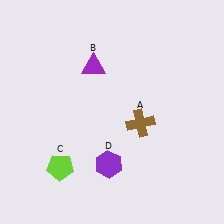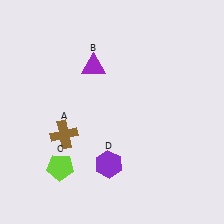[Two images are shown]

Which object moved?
The brown cross (A) moved left.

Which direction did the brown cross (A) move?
The brown cross (A) moved left.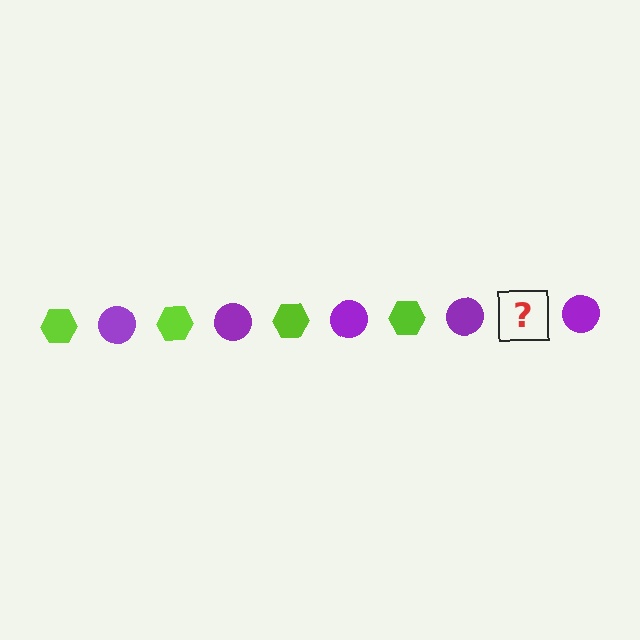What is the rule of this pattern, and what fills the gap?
The rule is that the pattern alternates between lime hexagon and purple circle. The gap should be filled with a lime hexagon.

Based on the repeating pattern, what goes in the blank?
The blank should be a lime hexagon.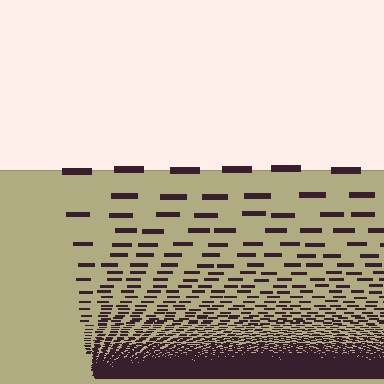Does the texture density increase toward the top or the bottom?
Density increases toward the bottom.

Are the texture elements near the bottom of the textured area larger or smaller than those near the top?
Smaller. The gradient is inverted — elements near the bottom are smaller and denser.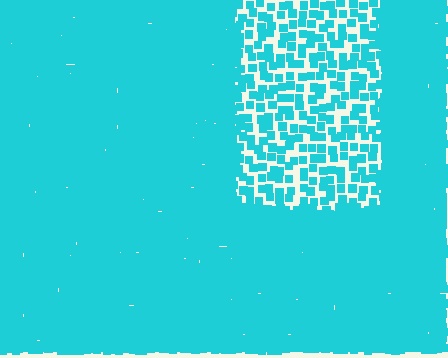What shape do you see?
I see a rectangle.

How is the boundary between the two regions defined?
The boundary is defined by a change in element density (approximately 3.0x ratio). All elements are the same color, size, and shape.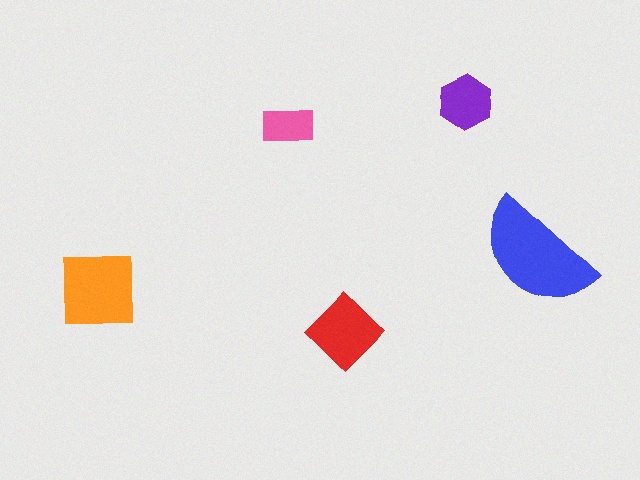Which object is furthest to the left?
The orange square is leftmost.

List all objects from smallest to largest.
The pink rectangle, the purple hexagon, the red diamond, the orange square, the blue semicircle.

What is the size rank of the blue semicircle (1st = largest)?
1st.